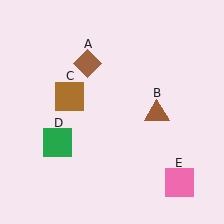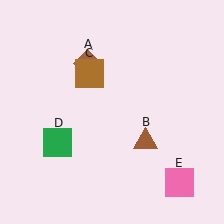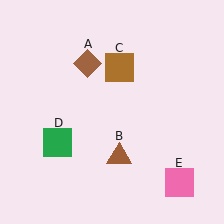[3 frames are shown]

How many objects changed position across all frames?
2 objects changed position: brown triangle (object B), brown square (object C).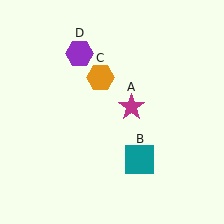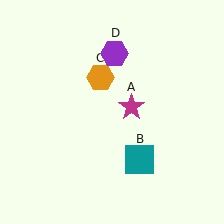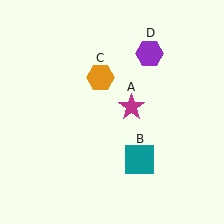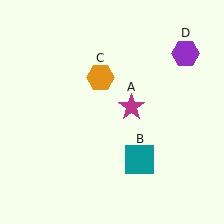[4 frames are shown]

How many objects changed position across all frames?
1 object changed position: purple hexagon (object D).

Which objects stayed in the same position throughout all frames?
Magenta star (object A) and teal square (object B) and orange hexagon (object C) remained stationary.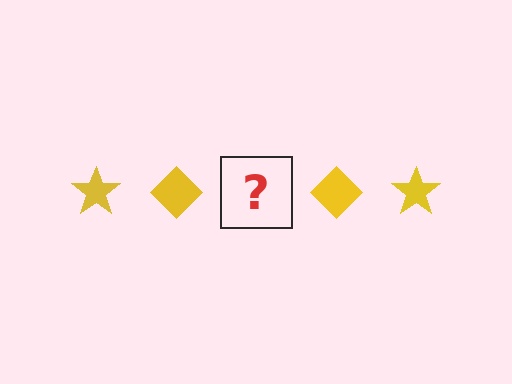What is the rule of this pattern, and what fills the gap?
The rule is that the pattern cycles through star, diamond shapes in yellow. The gap should be filled with a yellow star.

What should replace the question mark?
The question mark should be replaced with a yellow star.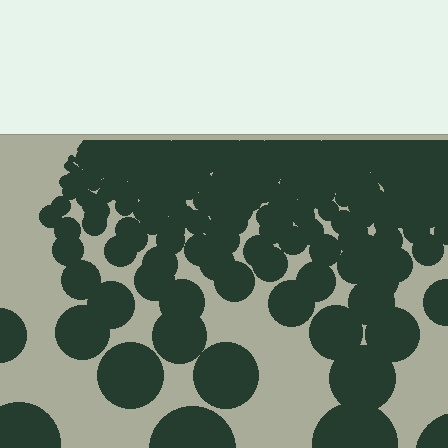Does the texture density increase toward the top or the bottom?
Density increases toward the top.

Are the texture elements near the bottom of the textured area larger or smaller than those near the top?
Larger. Near the bottom, elements are closer to the viewer and appear at a bigger on-screen size.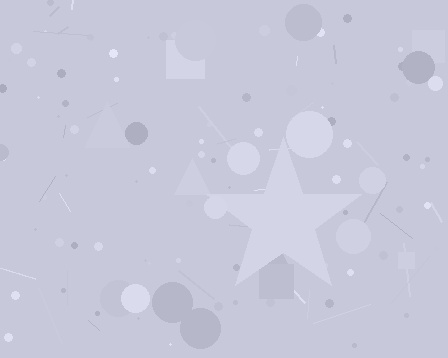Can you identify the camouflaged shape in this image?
The camouflaged shape is a star.